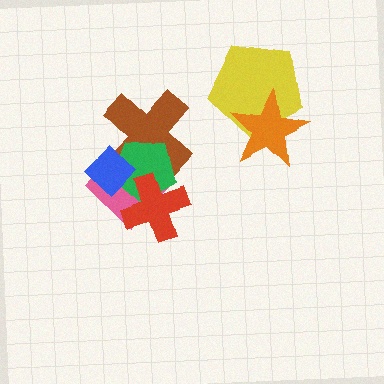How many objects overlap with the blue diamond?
3 objects overlap with the blue diamond.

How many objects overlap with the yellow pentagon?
1 object overlaps with the yellow pentagon.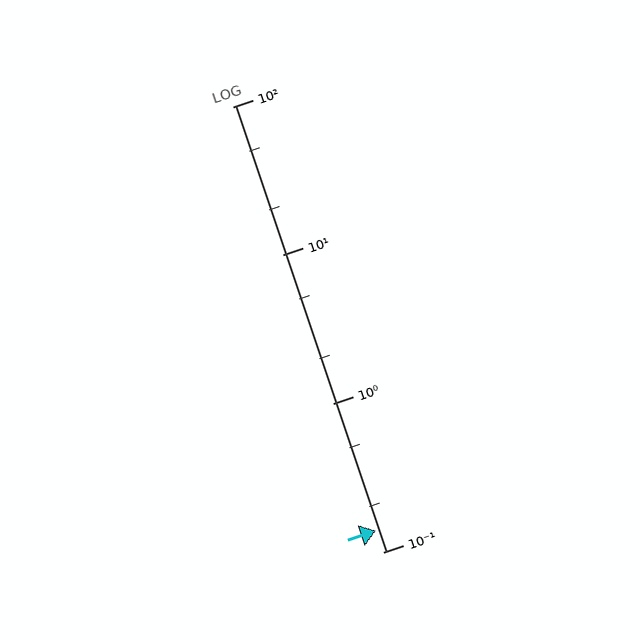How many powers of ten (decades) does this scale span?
The scale spans 3 decades, from 0.1 to 100.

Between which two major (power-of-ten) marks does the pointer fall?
The pointer is between 0.1 and 1.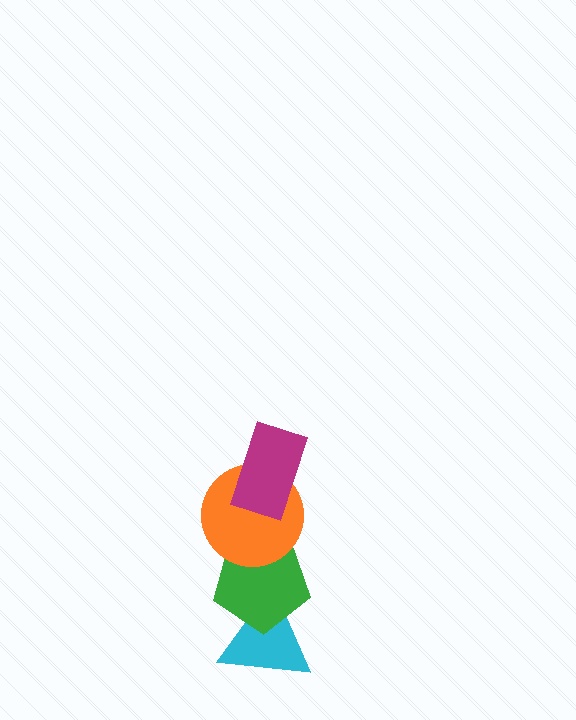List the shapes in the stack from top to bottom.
From top to bottom: the magenta rectangle, the orange circle, the green pentagon, the cyan triangle.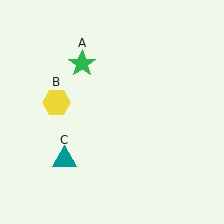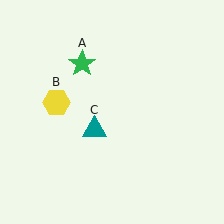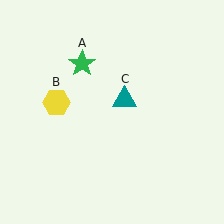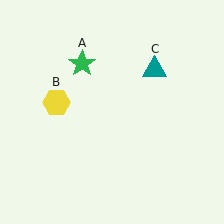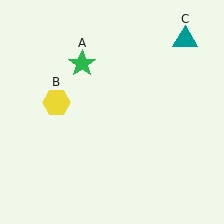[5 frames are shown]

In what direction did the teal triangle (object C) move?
The teal triangle (object C) moved up and to the right.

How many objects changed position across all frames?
1 object changed position: teal triangle (object C).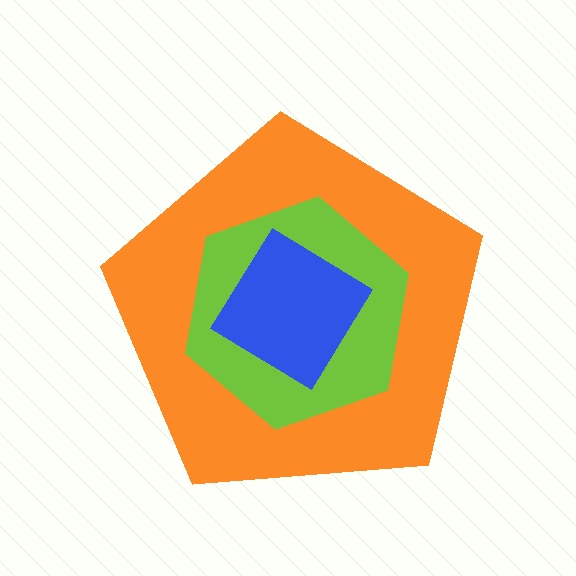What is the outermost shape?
The orange pentagon.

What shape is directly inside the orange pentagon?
The lime hexagon.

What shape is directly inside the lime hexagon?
The blue diamond.